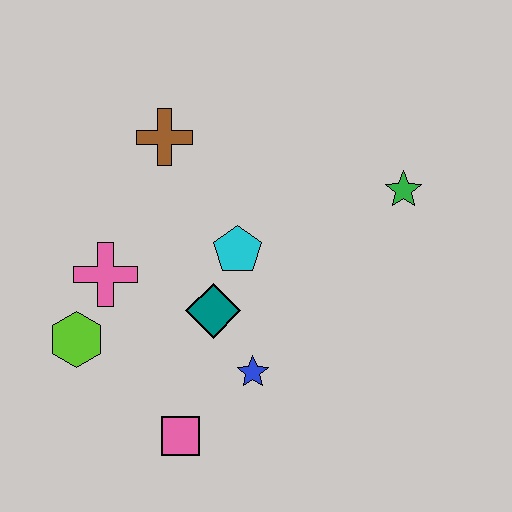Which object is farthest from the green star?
The lime hexagon is farthest from the green star.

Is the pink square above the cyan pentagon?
No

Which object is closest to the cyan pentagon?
The teal diamond is closest to the cyan pentagon.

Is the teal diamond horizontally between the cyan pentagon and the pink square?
Yes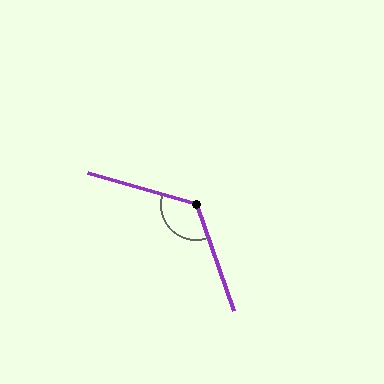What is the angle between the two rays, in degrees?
Approximately 126 degrees.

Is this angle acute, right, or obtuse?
It is obtuse.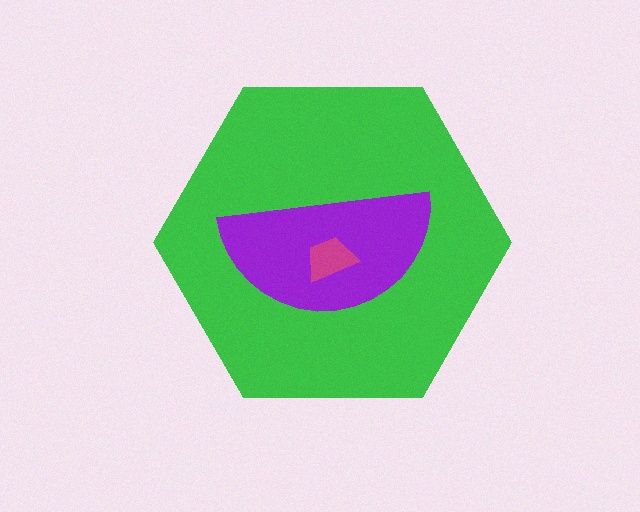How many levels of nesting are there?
3.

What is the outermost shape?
The green hexagon.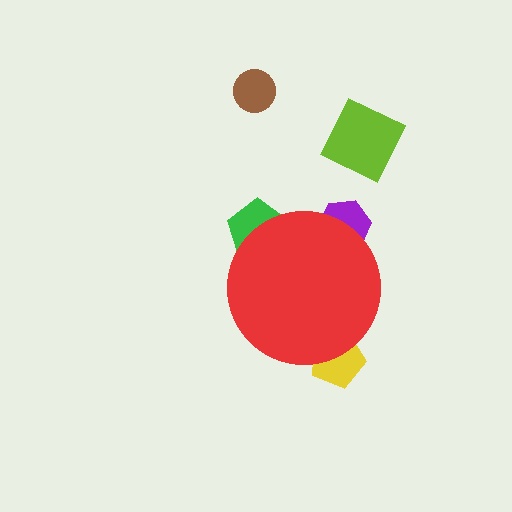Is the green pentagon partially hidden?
Yes, the green pentagon is partially hidden behind the red circle.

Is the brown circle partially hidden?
No, the brown circle is fully visible.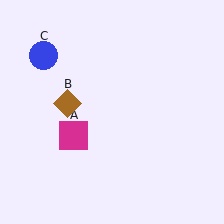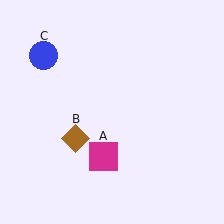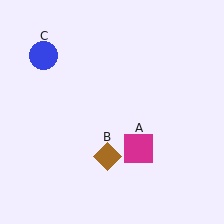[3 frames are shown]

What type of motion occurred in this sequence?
The magenta square (object A), brown diamond (object B) rotated counterclockwise around the center of the scene.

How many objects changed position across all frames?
2 objects changed position: magenta square (object A), brown diamond (object B).